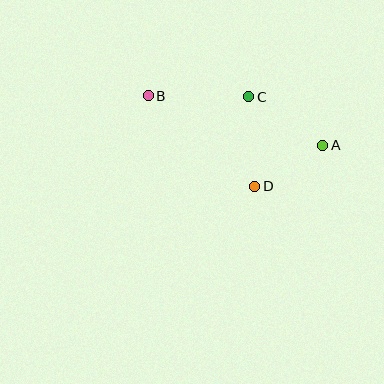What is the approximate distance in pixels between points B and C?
The distance between B and C is approximately 101 pixels.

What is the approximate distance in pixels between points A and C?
The distance between A and C is approximately 88 pixels.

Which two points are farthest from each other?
Points A and B are farthest from each other.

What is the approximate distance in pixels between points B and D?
The distance between B and D is approximately 140 pixels.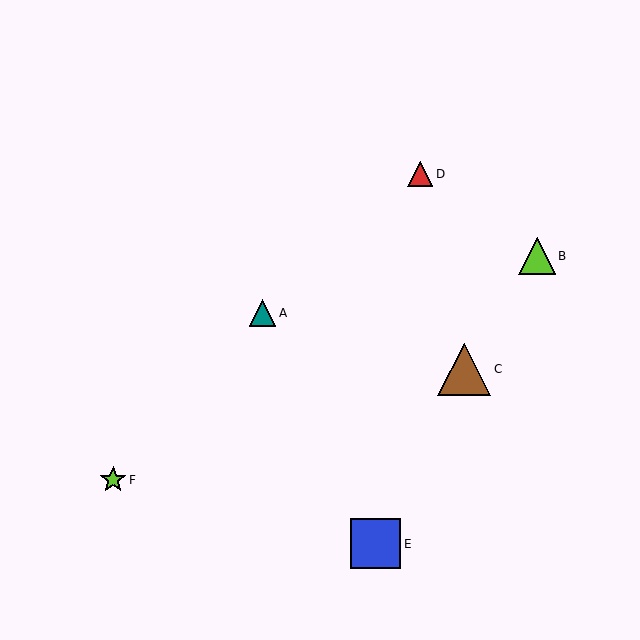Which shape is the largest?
The brown triangle (labeled C) is the largest.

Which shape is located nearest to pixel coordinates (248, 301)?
The teal triangle (labeled A) at (262, 313) is nearest to that location.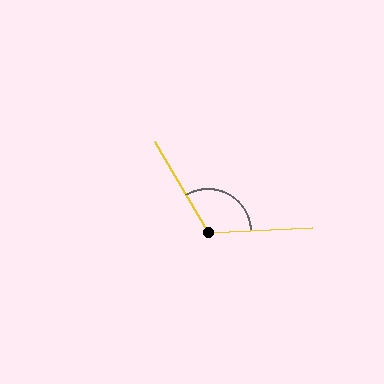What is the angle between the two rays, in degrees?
Approximately 118 degrees.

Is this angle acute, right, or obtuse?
It is obtuse.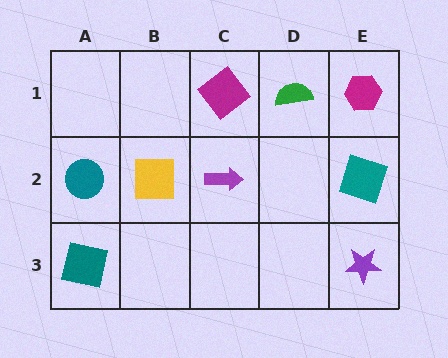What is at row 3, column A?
A teal square.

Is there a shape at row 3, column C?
No, that cell is empty.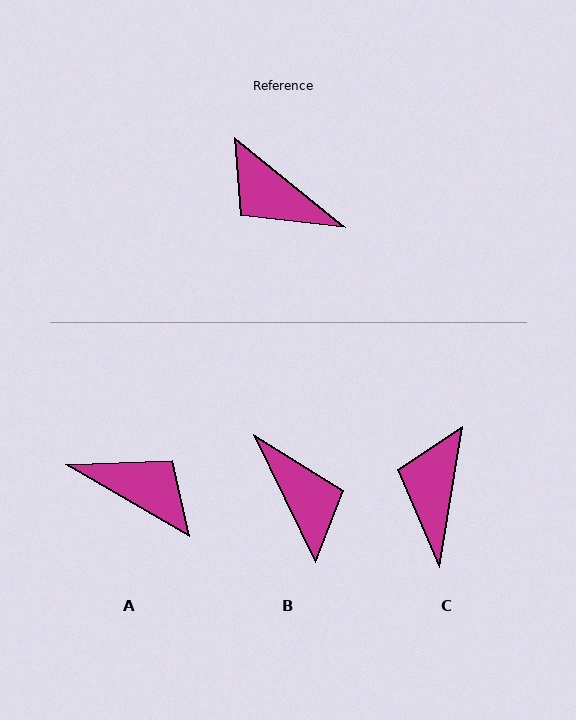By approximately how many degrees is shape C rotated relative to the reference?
Approximately 60 degrees clockwise.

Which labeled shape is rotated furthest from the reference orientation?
A, about 171 degrees away.